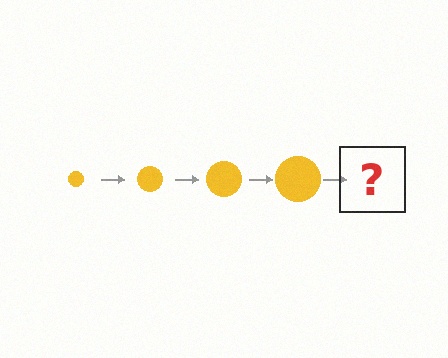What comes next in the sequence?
The next element should be a yellow circle, larger than the previous one.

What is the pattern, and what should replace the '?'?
The pattern is that the circle gets progressively larger each step. The '?' should be a yellow circle, larger than the previous one.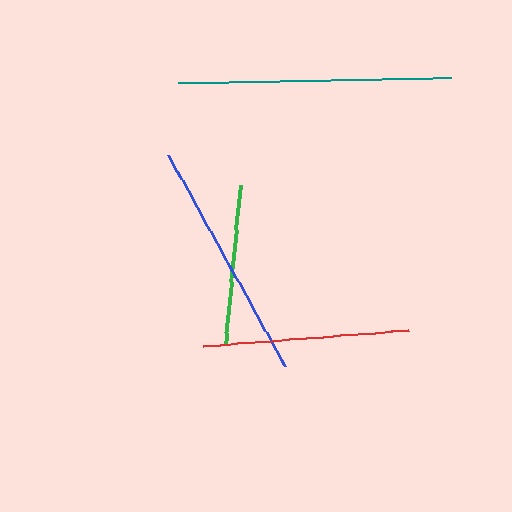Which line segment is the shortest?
The green line is the shortest at approximately 160 pixels.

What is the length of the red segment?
The red segment is approximately 207 pixels long.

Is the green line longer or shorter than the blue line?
The blue line is longer than the green line.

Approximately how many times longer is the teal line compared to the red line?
The teal line is approximately 1.3 times the length of the red line.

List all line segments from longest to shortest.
From longest to shortest: teal, blue, red, green.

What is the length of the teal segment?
The teal segment is approximately 273 pixels long.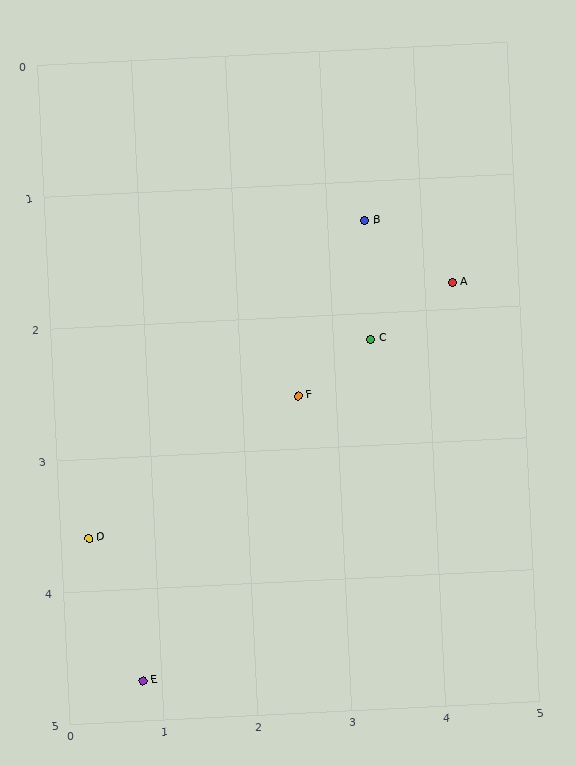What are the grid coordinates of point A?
Point A is at approximately (4.3, 1.8).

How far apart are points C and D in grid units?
Points C and D are about 3.4 grid units apart.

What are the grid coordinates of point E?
Point E is at approximately (0.8, 4.7).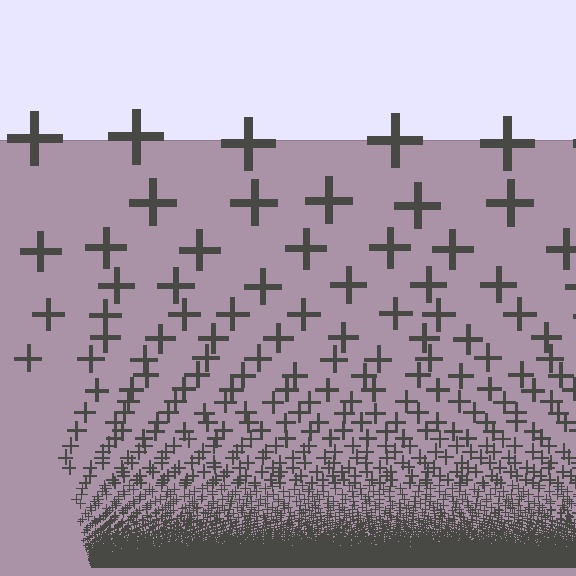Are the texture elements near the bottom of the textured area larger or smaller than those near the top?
Smaller. The gradient is inverted — elements near the bottom are smaller and denser.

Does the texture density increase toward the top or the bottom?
Density increases toward the bottom.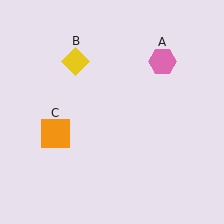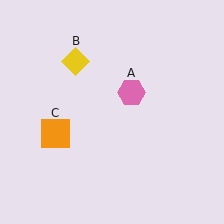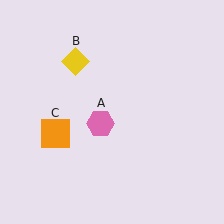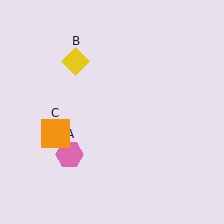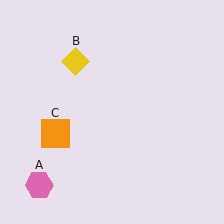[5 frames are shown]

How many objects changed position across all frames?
1 object changed position: pink hexagon (object A).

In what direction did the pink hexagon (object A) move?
The pink hexagon (object A) moved down and to the left.